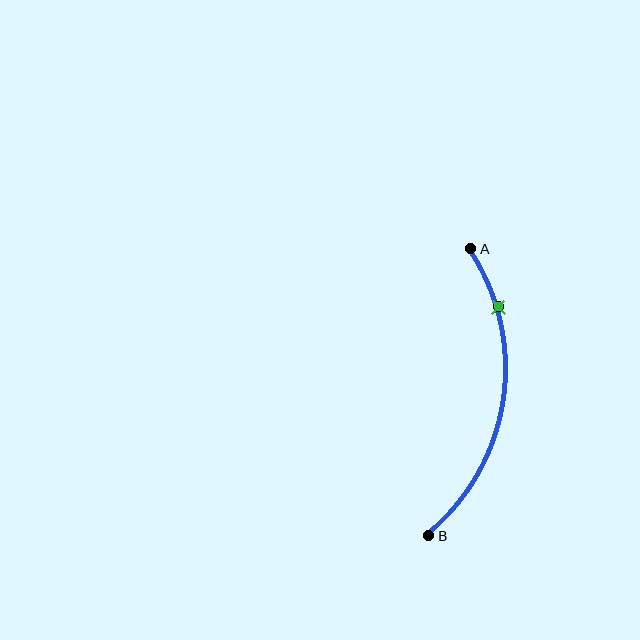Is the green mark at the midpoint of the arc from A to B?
No. The green mark lies on the arc but is closer to endpoint A. The arc midpoint would be at the point on the curve equidistant along the arc from both A and B.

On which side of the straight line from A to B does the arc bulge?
The arc bulges to the right of the straight line connecting A and B.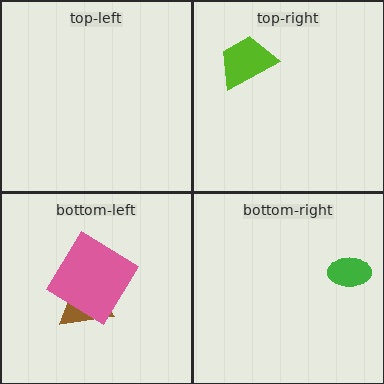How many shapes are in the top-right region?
1.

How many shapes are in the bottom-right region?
1.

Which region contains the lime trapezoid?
The top-right region.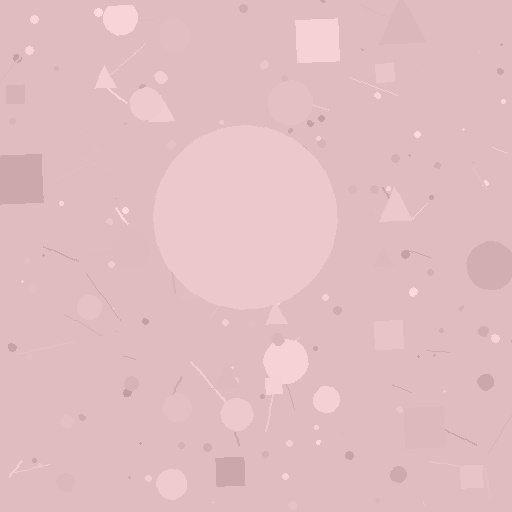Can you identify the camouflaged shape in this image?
The camouflaged shape is a circle.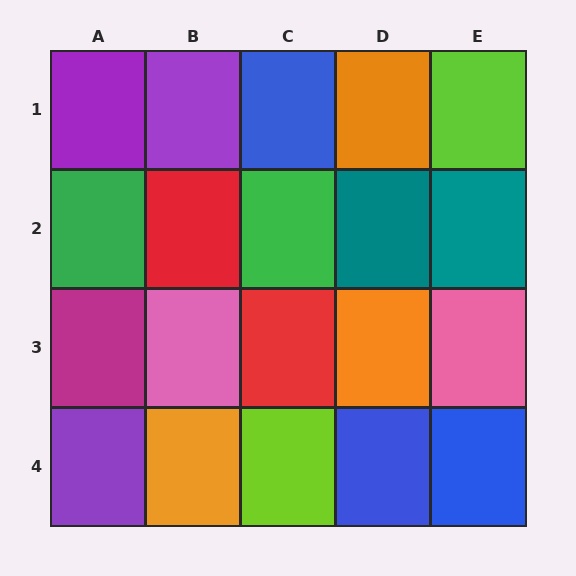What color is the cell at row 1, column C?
Blue.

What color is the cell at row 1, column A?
Purple.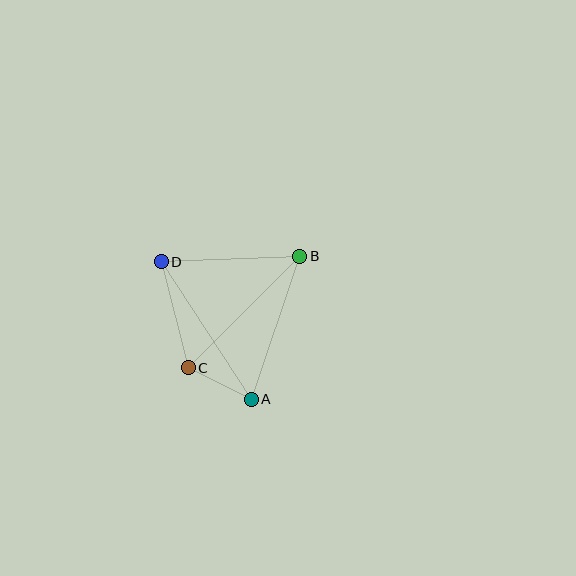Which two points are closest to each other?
Points A and C are closest to each other.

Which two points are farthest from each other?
Points A and D are farthest from each other.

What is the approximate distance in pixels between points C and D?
The distance between C and D is approximately 109 pixels.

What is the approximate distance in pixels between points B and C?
The distance between B and C is approximately 158 pixels.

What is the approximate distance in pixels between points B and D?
The distance between B and D is approximately 139 pixels.